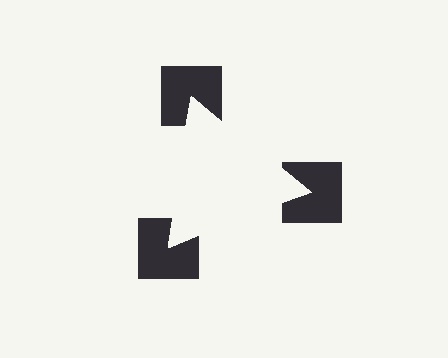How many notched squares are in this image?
There are 3 — one at each vertex of the illusory triangle.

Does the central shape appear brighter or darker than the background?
It typically appears slightly brighter than the background, even though no actual brightness change is drawn.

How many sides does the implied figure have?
3 sides.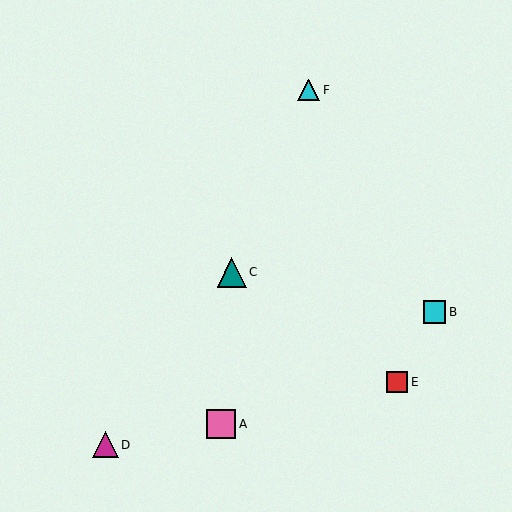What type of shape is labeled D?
Shape D is a magenta triangle.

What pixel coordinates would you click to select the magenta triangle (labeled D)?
Click at (105, 445) to select the magenta triangle D.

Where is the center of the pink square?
The center of the pink square is at (221, 424).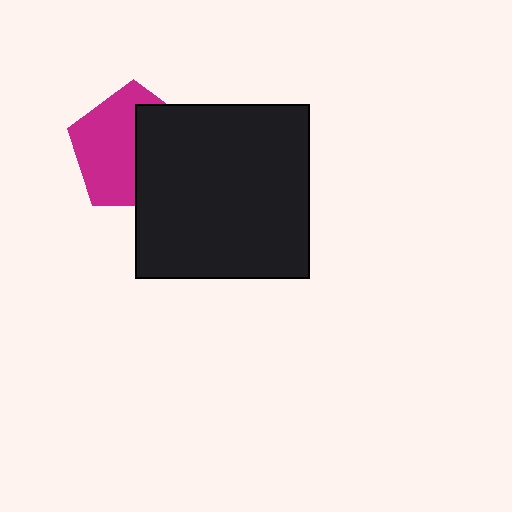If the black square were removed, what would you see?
You would see the complete magenta pentagon.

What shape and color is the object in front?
The object in front is a black square.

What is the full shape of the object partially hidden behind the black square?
The partially hidden object is a magenta pentagon.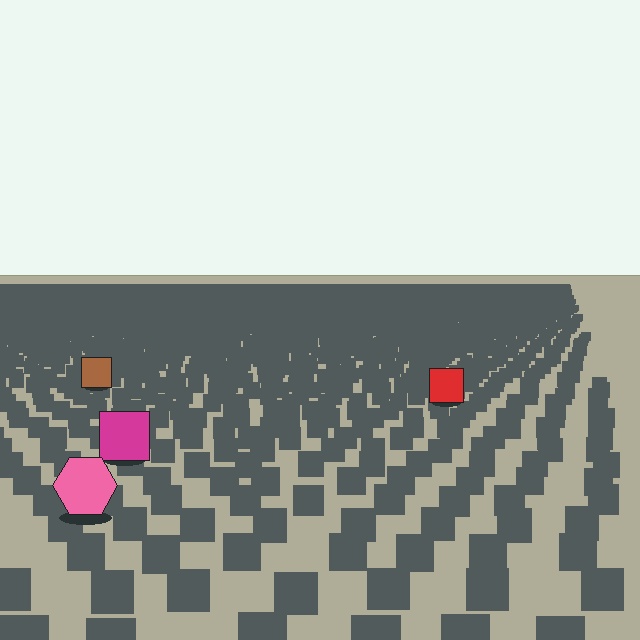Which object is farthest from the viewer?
The brown square is farthest from the viewer. It appears smaller and the ground texture around it is denser.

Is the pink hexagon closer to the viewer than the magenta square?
Yes. The pink hexagon is closer — you can tell from the texture gradient: the ground texture is coarser near it.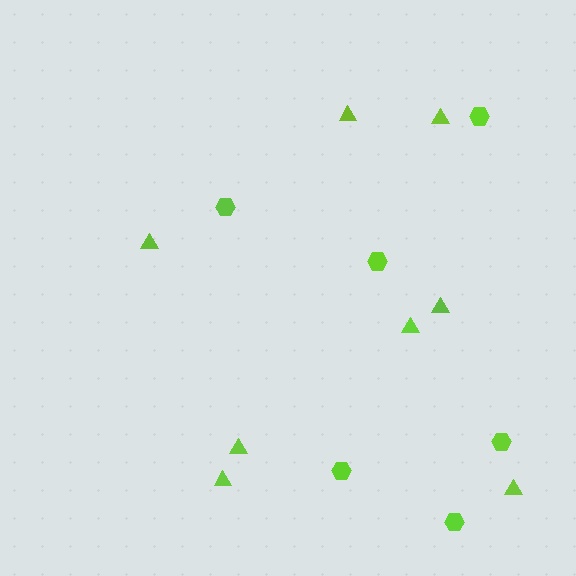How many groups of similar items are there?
There are 2 groups: one group of hexagons (6) and one group of triangles (8).